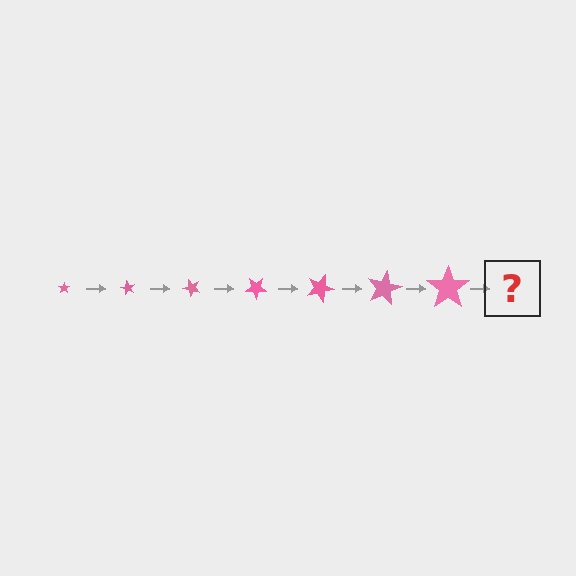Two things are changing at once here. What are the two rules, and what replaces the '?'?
The two rules are that the star grows larger each step and it rotates 60 degrees each step. The '?' should be a star, larger than the previous one and rotated 420 degrees from the start.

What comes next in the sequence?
The next element should be a star, larger than the previous one and rotated 420 degrees from the start.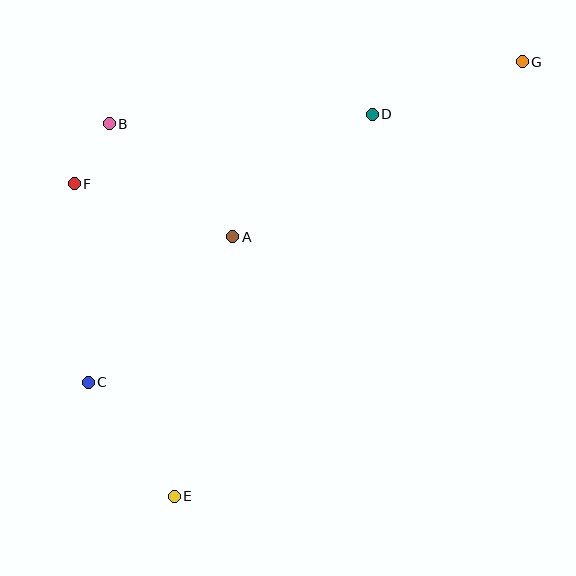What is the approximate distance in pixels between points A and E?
The distance between A and E is approximately 266 pixels.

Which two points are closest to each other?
Points B and F are closest to each other.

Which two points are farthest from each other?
Points E and G are farthest from each other.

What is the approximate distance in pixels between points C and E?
The distance between C and E is approximately 143 pixels.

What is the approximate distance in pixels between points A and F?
The distance between A and F is approximately 167 pixels.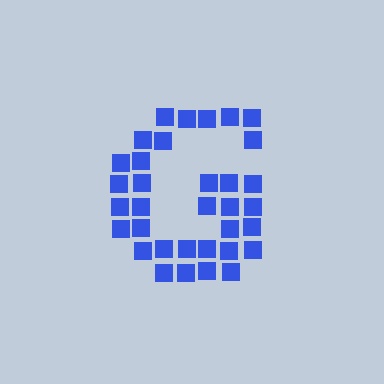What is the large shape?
The large shape is the letter G.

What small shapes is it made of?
It is made of small squares.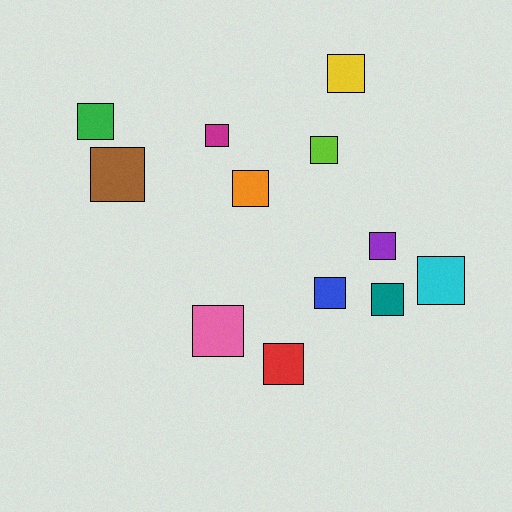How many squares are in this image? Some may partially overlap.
There are 12 squares.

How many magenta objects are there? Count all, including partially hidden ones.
There is 1 magenta object.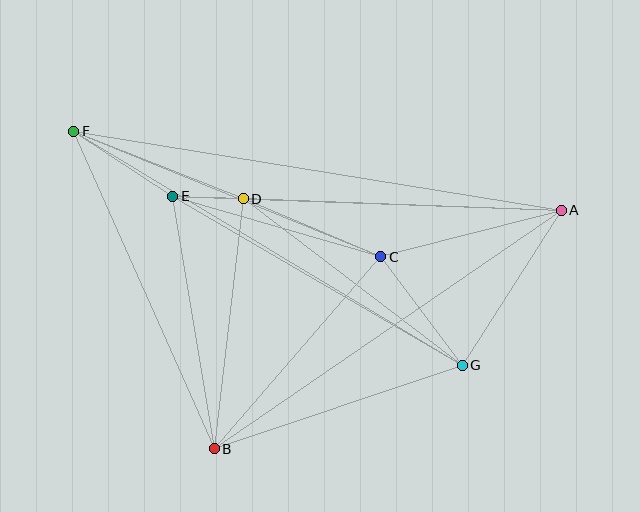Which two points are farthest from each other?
Points A and F are farthest from each other.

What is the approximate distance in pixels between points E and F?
The distance between E and F is approximately 118 pixels.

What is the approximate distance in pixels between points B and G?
The distance between B and G is approximately 261 pixels.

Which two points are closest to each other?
Points D and E are closest to each other.